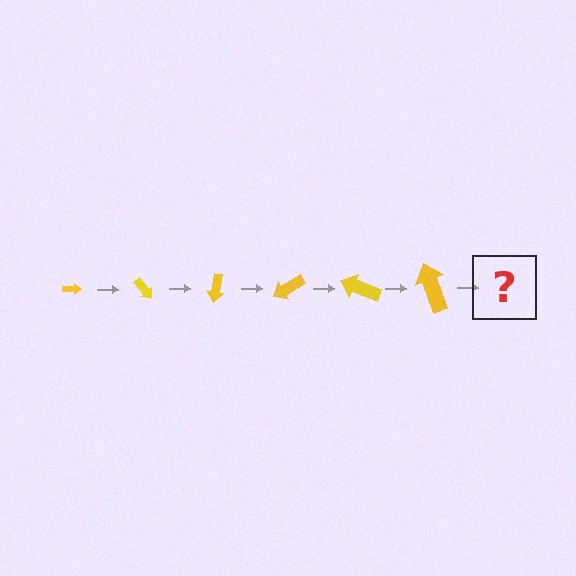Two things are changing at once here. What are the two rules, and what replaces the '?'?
The two rules are that the arrow grows larger each step and it rotates 50 degrees each step. The '?' should be an arrow, larger than the previous one and rotated 300 degrees from the start.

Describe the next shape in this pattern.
It should be an arrow, larger than the previous one and rotated 300 degrees from the start.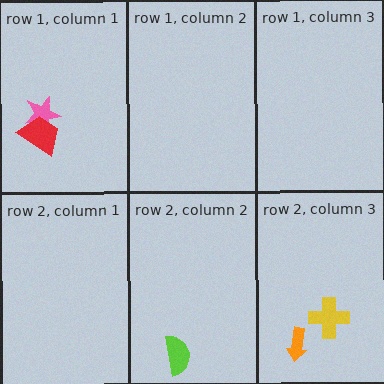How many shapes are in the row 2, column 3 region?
2.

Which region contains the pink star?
The row 1, column 1 region.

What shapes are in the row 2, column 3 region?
The yellow cross, the orange arrow.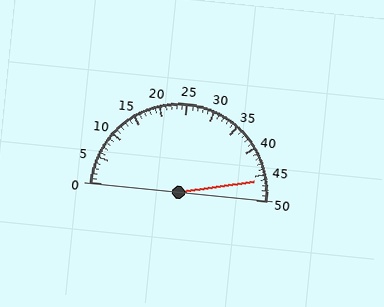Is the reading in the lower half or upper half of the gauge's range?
The reading is in the upper half of the range (0 to 50).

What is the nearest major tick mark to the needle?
The nearest major tick mark is 45.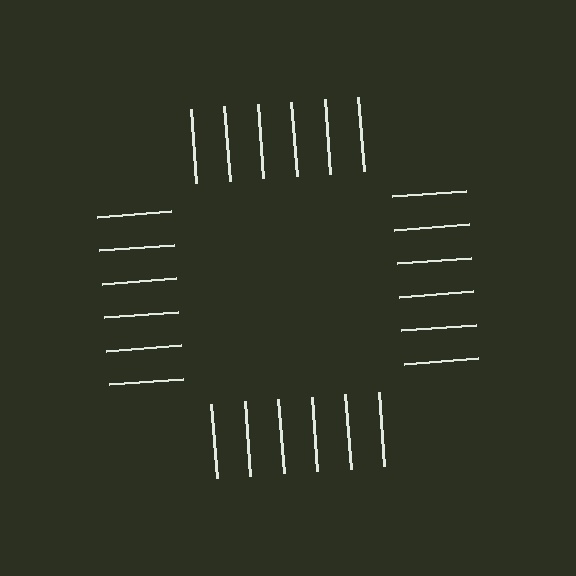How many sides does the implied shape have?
4 sides — the line-ends trace a square.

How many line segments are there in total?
24 — 6 along each of the 4 edges.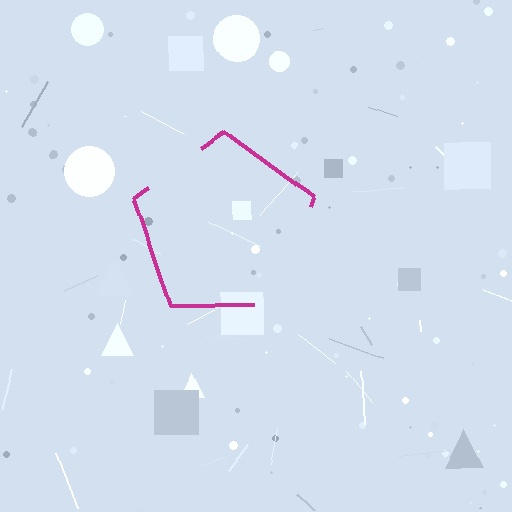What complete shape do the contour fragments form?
The contour fragments form a pentagon.